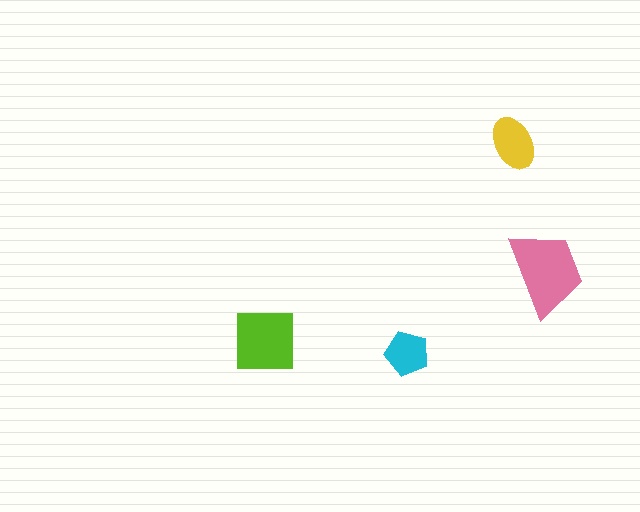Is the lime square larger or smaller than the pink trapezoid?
Smaller.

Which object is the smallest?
The cyan pentagon.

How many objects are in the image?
There are 4 objects in the image.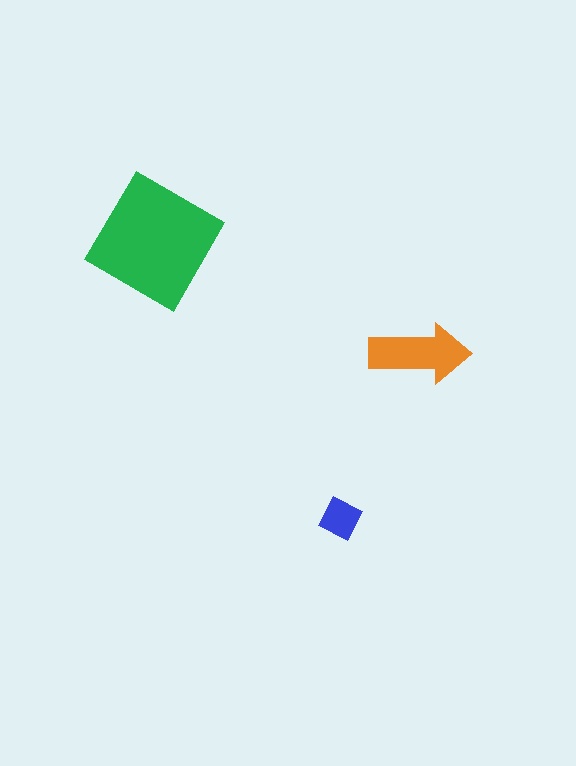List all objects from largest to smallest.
The green diamond, the orange arrow, the blue diamond.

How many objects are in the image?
There are 3 objects in the image.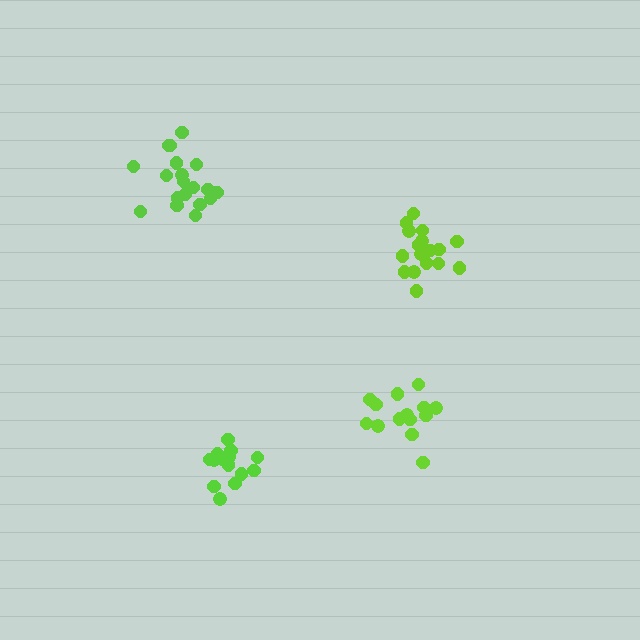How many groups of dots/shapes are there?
There are 4 groups.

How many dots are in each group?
Group 1: 14 dots, Group 2: 14 dots, Group 3: 17 dots, Group 4: 19 dots (64 total).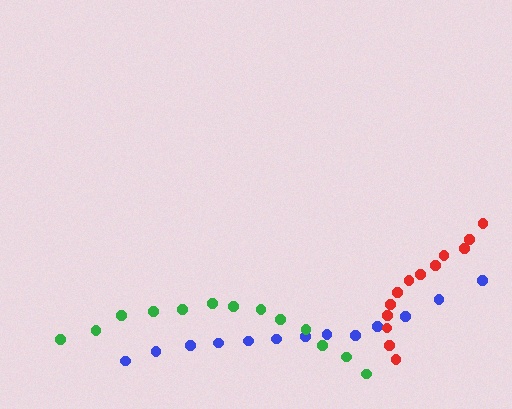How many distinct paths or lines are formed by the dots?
There are 3 distinct paths.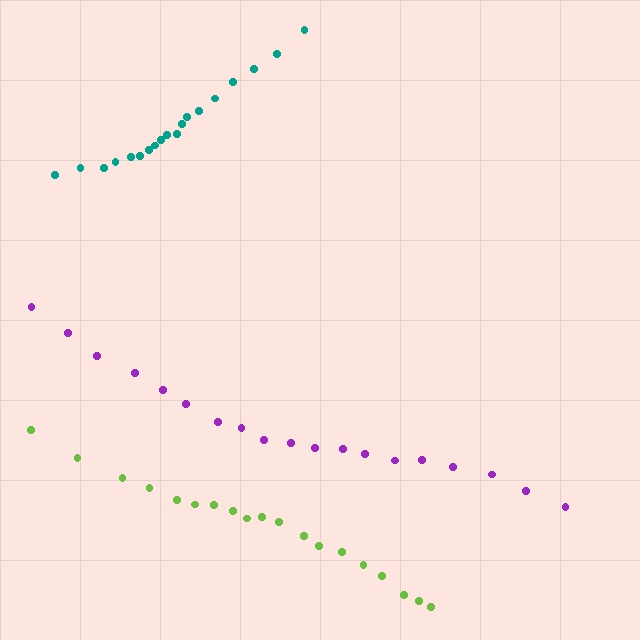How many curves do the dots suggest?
There are 3 distinct paths.